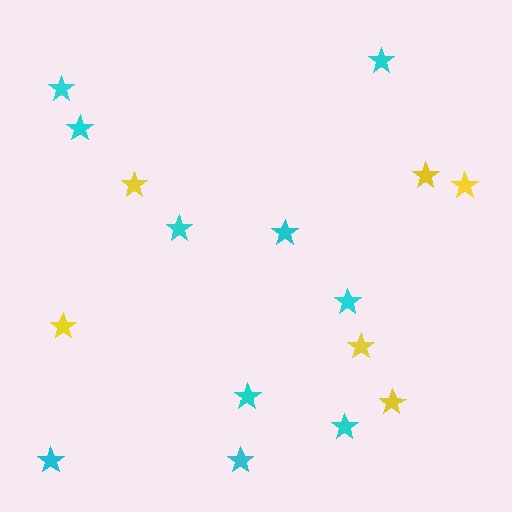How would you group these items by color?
There are 2 groups: one group of yellow stars (6) and one group of cyan stars (10).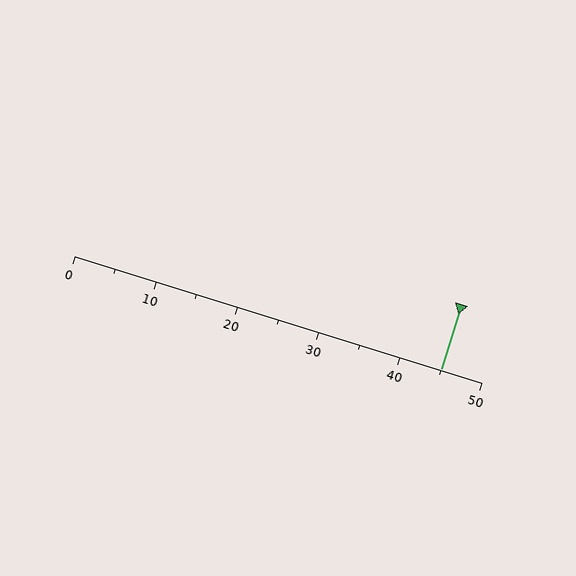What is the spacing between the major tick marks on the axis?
The major ticks are spaced 10 apart.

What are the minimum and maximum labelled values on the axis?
The axis runs from 0 to 50.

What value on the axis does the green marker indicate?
The marker indicates approximately 45.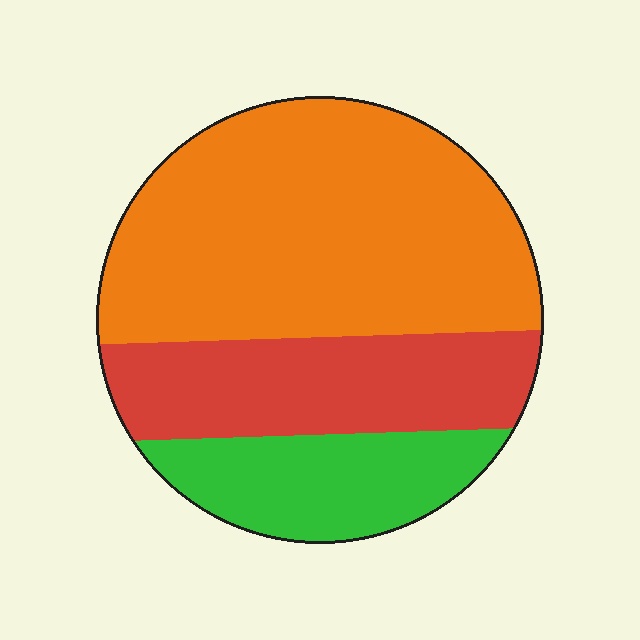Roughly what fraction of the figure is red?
Red covers roughly 25% of the figure.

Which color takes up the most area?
Orange, at roughly 55%.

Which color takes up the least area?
Green, at roughly 20%.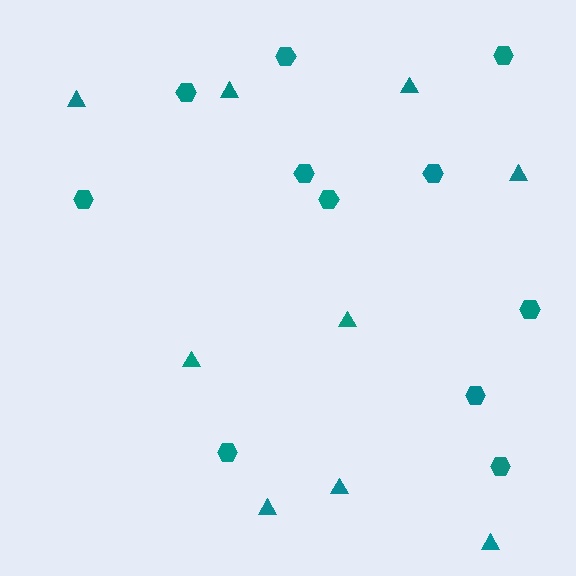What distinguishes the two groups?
There are 2 groups: one group of triangles (9) and one group of hexagons (11).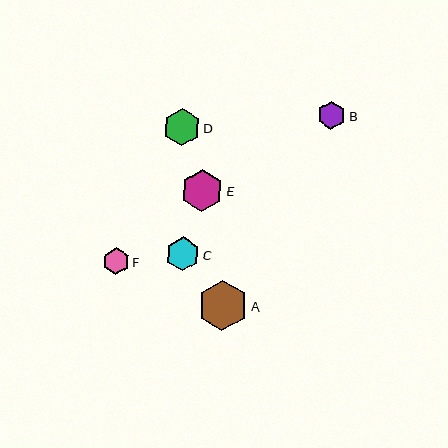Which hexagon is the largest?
Hexagon A is the largest with a size of approximately 51 pixels.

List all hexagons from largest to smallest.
From largest to smallest: A, E, D, C, B, F.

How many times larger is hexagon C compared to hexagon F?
Hexagon C is approximately 1.3 times the size of hexagon F.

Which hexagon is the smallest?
Hexagon F is the smallest with a size of approximately 27 pixels.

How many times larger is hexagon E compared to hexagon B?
Hexagon E is approximately 1.5 times the size of hexagon B.